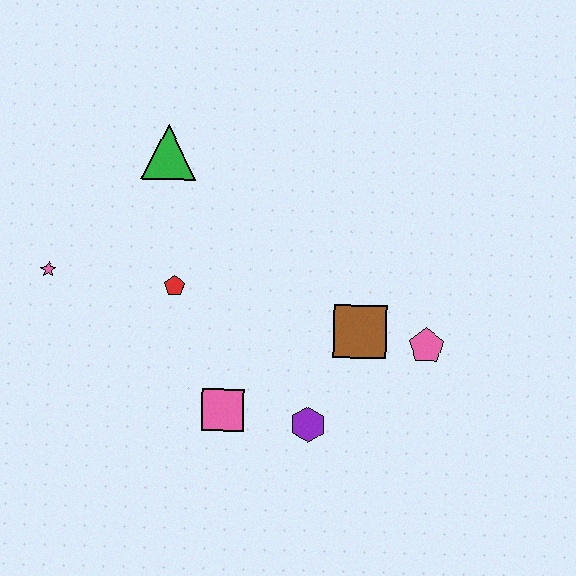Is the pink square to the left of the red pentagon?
No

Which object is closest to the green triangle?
The red pentagon is closest to the green triangle.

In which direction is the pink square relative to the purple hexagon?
The pink square is to the left of the purple hexagon.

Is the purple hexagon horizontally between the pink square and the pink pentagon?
Yes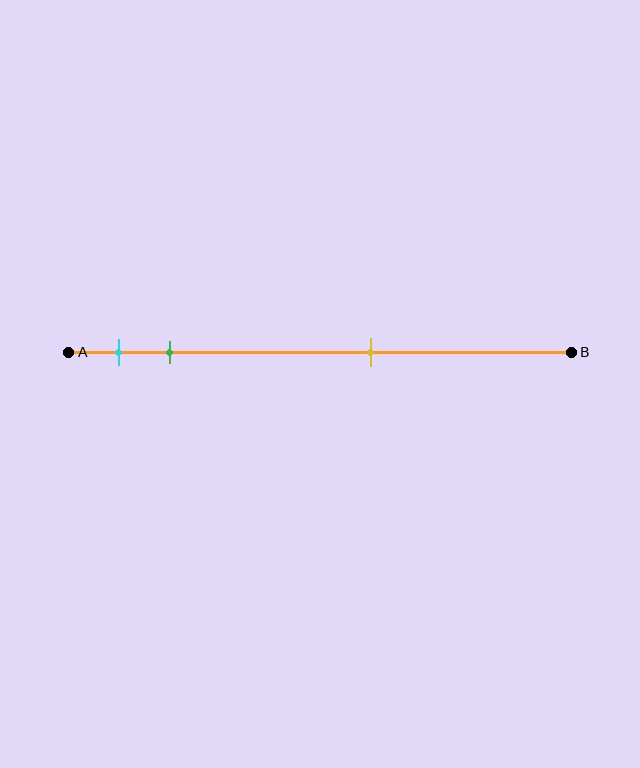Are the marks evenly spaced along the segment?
No, the marks are not evenly spaced.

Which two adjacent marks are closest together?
The cyan and green marks are the closest adjacent pair.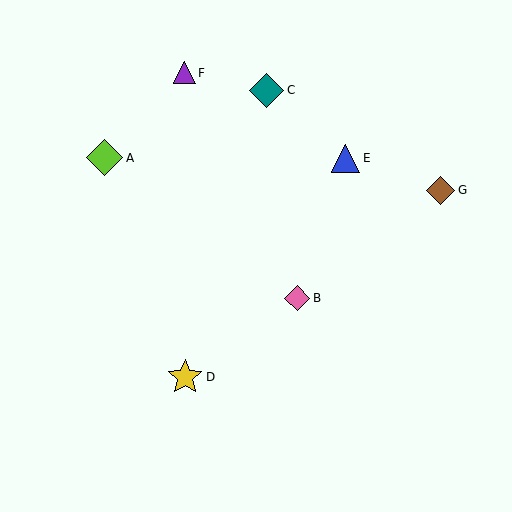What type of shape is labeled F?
Shape F is a purple triangle.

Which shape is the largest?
The lime diamond (labeled A) is the largest.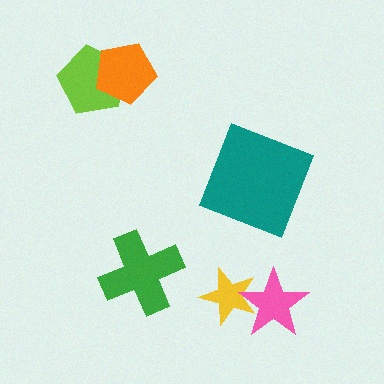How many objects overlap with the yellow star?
1 object overlaps with the yellow star.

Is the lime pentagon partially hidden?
Yes, it is partially covered by another shape.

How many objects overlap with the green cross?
0 objects overlap with the green cross.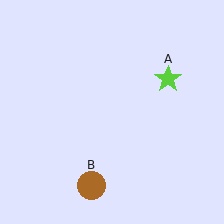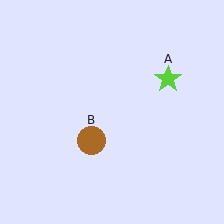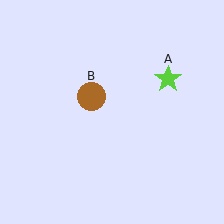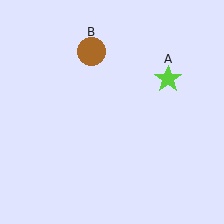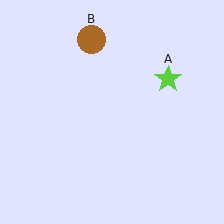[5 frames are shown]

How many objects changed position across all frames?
1 object changed position: brown circle (object B).